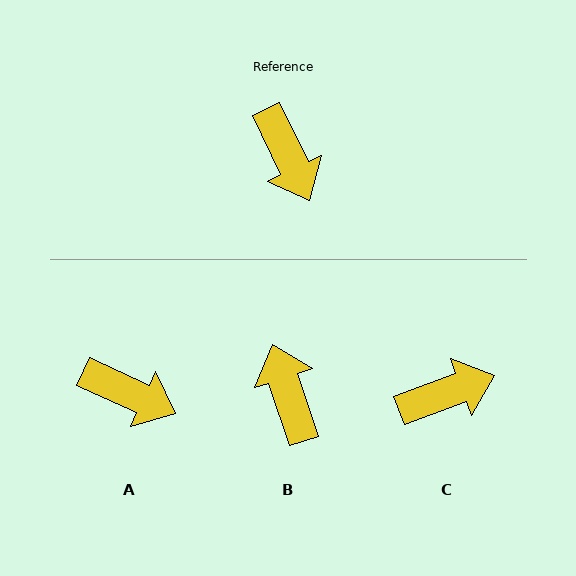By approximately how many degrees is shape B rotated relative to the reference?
Approximately 173 degrees counter-clockwise.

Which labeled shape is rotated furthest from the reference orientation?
B, about 173 degrees away.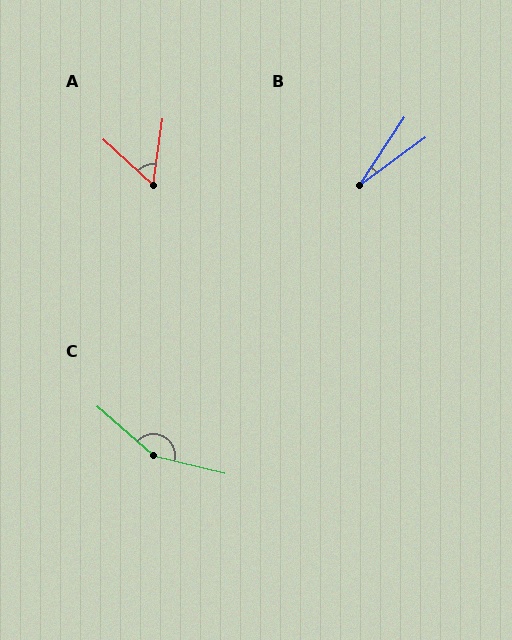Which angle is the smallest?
B, at approximately 20 degrees.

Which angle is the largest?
C, at approximately 152 degrees.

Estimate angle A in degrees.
Approximately 56 degrees.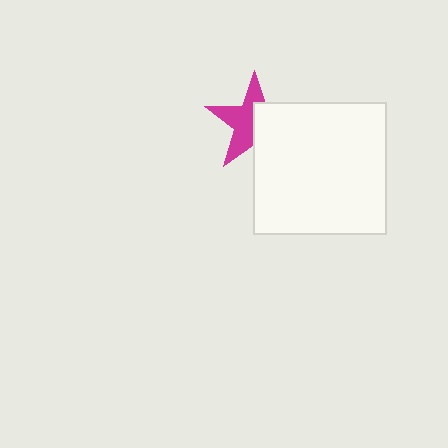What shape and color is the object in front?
The object in front is a white square.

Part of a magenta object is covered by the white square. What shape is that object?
It is a star.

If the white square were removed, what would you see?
You would see the complete magenta star.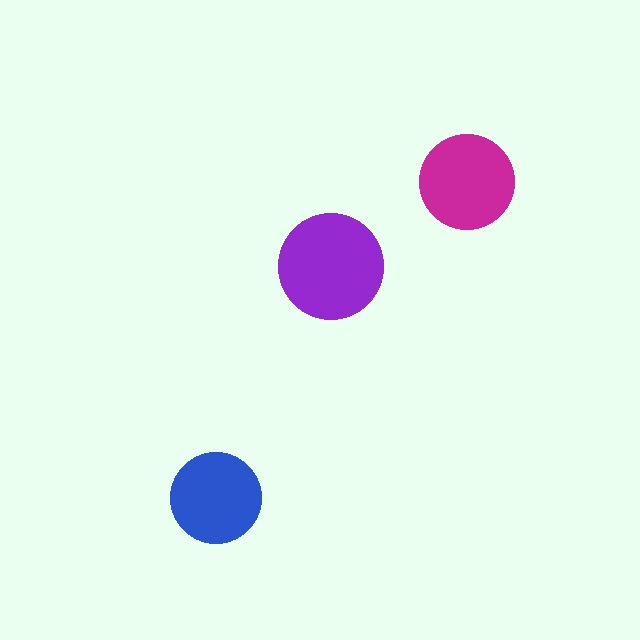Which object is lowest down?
The blue circle is bottommost.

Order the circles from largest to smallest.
the purple one, the magenta one, the blue one.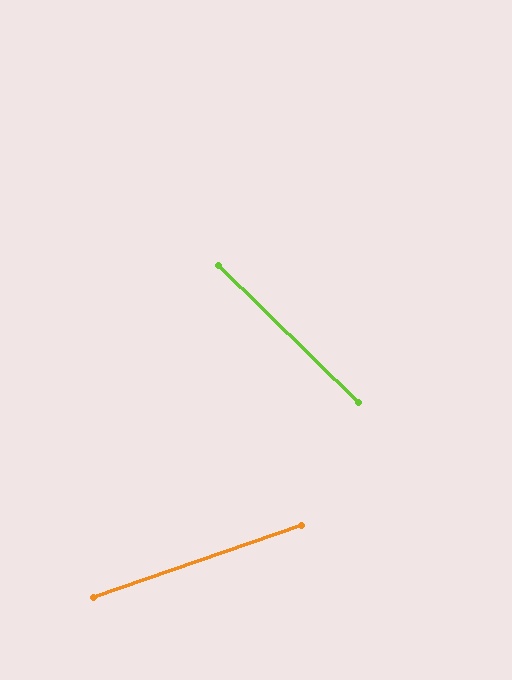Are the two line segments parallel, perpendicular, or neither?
Neither parallel nor perpendicular — they differ by about 63°.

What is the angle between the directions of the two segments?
Approximately 63 degrees.